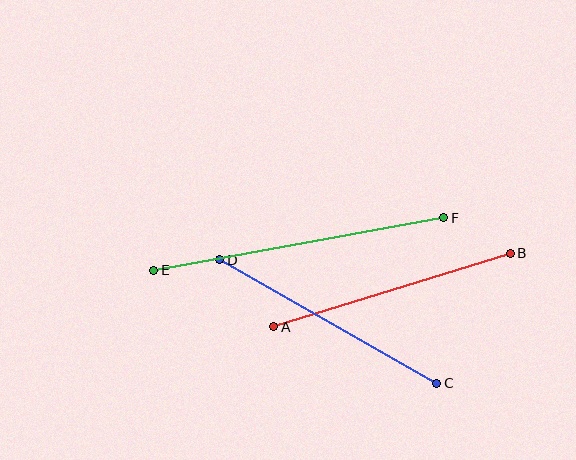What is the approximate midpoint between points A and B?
The midpoint is at approximately (392, 290) pixels.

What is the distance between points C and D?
The distance is approximately 250 pixels.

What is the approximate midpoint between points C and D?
The midpoint is at approximately (328, 322) pixels.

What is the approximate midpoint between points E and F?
The midpoint is at approximately (299, 244) pixels.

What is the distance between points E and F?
The distance is approximately 295 pixels.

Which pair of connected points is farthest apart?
Points E and F are farthest apart.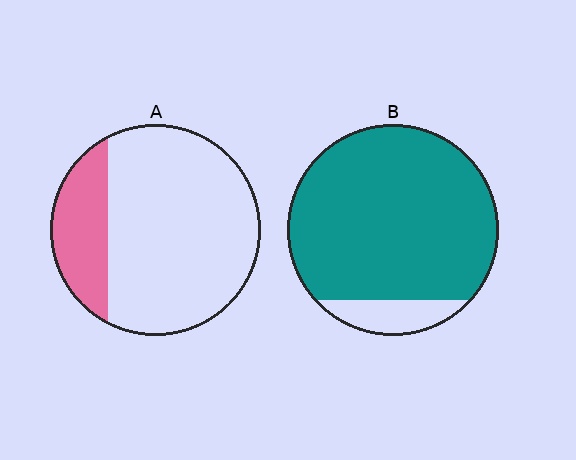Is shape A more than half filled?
No.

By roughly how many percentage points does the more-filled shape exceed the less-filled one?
By roughly 65 percentage points (B over A).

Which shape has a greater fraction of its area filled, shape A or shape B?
Shape B.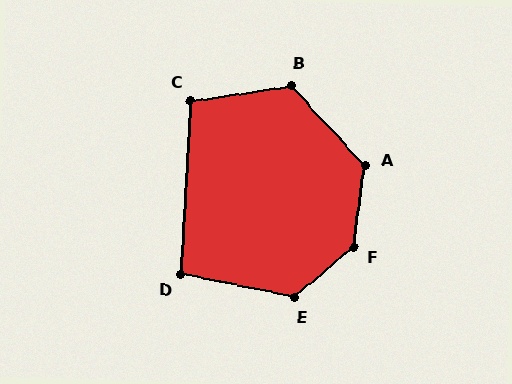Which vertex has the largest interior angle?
F, at approximately 138 degrees.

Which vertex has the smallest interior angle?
D, at approximately 98 degrees.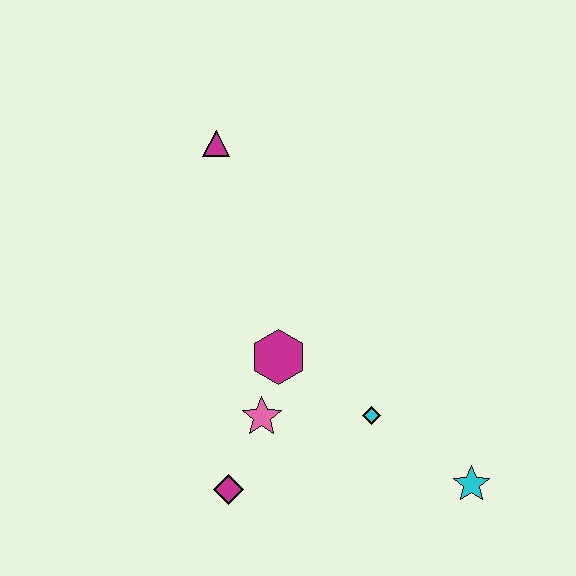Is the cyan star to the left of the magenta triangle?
No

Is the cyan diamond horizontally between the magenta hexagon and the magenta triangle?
No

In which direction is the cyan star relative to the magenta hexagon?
The cyan star is to the right of the magenta hexagon.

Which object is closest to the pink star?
The magenta hexagon is closest to the pink star.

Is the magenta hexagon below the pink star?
No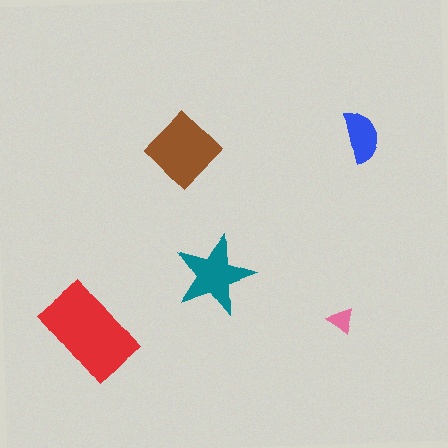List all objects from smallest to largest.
The pink triangle, the blue semicircle, the teal star, the brown diamond, the red rectangle.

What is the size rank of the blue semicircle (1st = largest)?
4th.